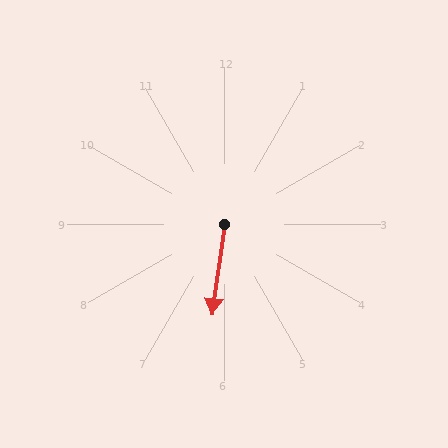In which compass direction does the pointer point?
South.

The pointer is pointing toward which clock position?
Roughly 6 o'clock.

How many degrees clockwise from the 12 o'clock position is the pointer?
Approximately 188 degrees.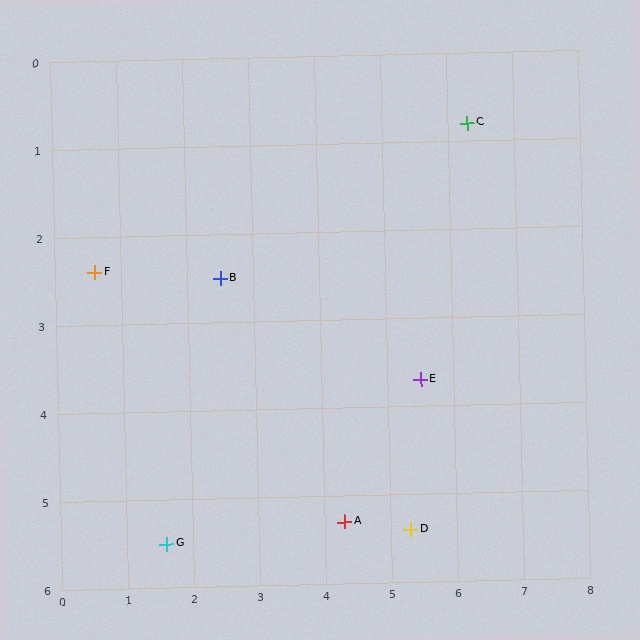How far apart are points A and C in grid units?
Points A and C are about 4.9 grid units apart.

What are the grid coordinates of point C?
Point C is at approximately (6.3, 0.8).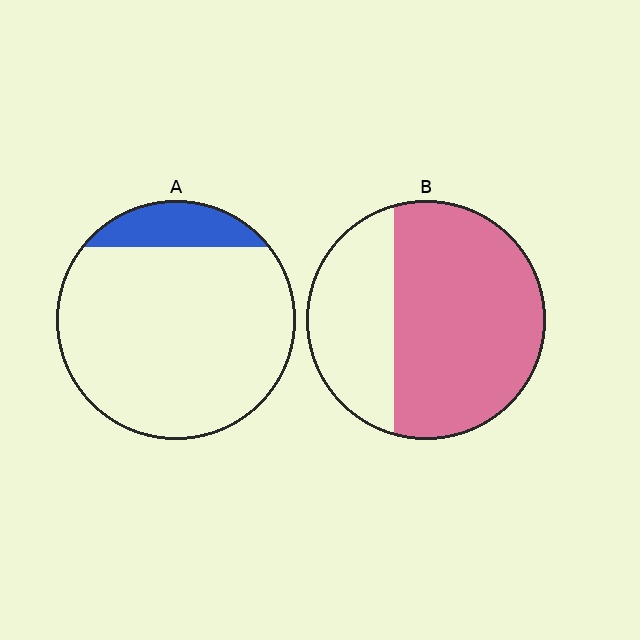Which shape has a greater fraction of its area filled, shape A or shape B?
Shape B.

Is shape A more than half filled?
No.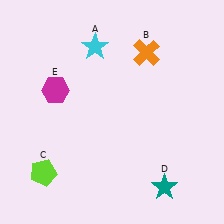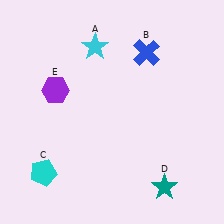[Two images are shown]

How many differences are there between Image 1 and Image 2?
There are 3 differences between the two images.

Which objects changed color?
B changed from orange to blue. C changed from lime to cyan. E changed from magenta to purple.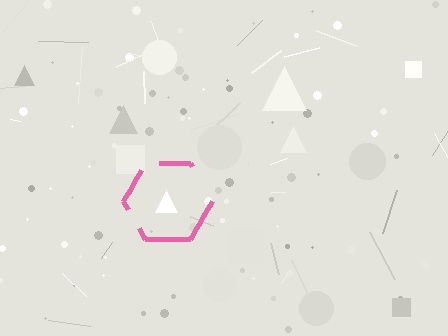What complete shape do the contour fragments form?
The contour fragments form a hexagon.